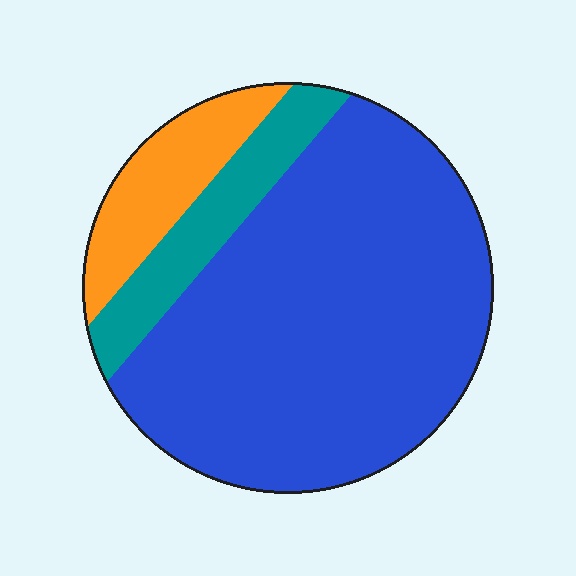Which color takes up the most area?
Blue, at roughly 75%.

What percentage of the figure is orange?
Orange covers about 15% of the figure.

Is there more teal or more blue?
Blue.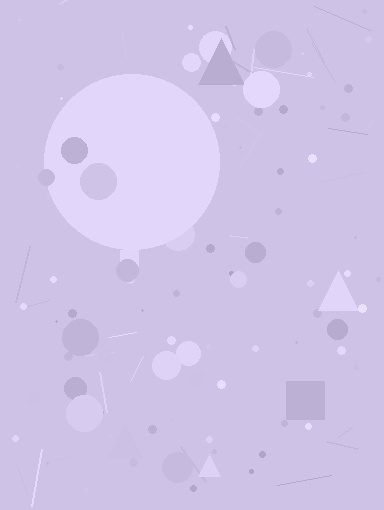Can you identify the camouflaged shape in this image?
The camouflaged shape is a circle.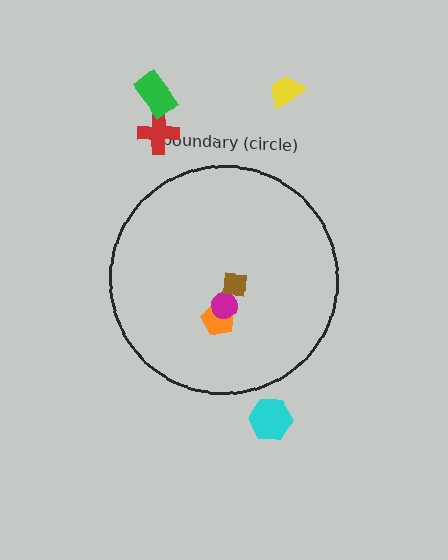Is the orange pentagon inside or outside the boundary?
Inside.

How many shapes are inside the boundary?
3 inside, 4 outside.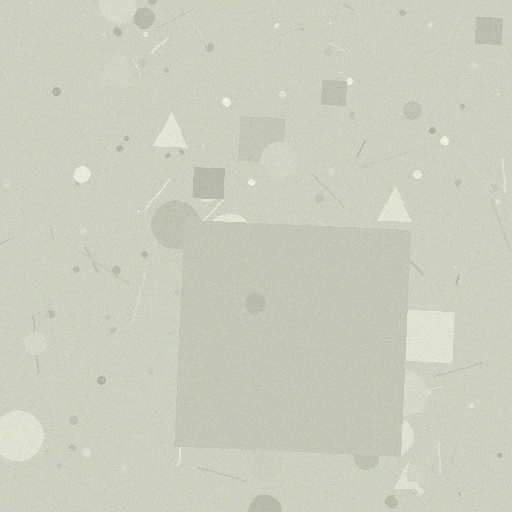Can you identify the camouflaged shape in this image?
The camouflaged shape is a square.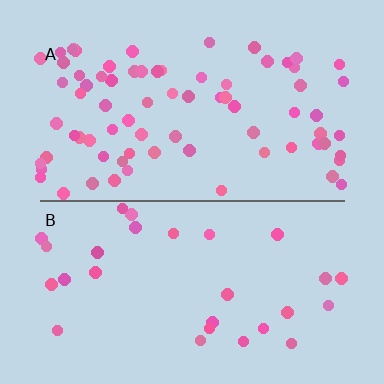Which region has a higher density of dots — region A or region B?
A (the top).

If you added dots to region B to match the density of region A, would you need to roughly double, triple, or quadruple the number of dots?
Approximately triple.